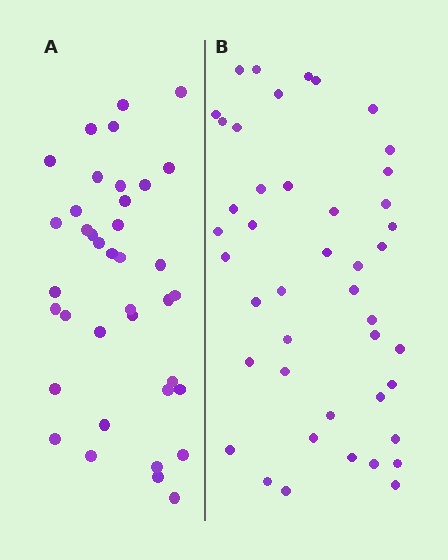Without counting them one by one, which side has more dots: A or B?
Region B (the right region) has more dots.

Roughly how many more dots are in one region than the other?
Region B has about 6 more dots than region A.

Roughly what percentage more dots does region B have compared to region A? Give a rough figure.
About 15% more.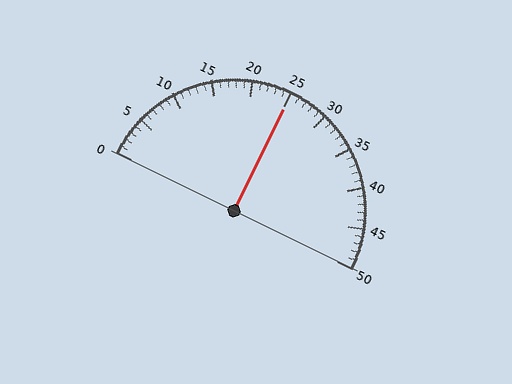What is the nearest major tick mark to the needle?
The nearest major tick mark is 25.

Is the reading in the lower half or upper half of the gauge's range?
The reading is in the upper half of the range (0 to 50).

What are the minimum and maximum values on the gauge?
The gauge ranges from 0 to 50.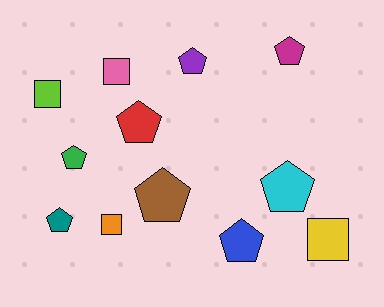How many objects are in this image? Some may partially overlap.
There are 12 objects.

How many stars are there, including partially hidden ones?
There are no stars.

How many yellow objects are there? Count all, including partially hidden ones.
There is 1 yellow object.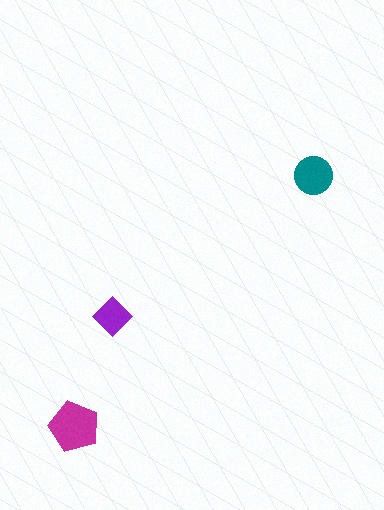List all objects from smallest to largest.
The purple diamond, the teal circle, the magenta pentagon.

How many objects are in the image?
There are 3 objects in the image.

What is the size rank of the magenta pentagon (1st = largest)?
1st.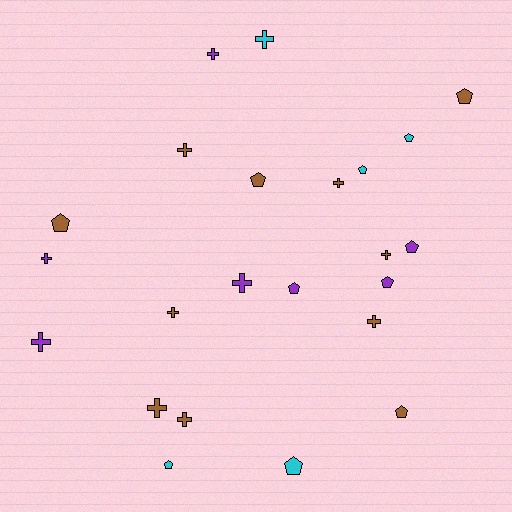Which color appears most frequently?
Brown, with 11 objects.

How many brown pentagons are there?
There are 4 brown pentagons.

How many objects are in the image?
There are 23 objects.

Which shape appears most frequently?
Cross, with 12 objects.